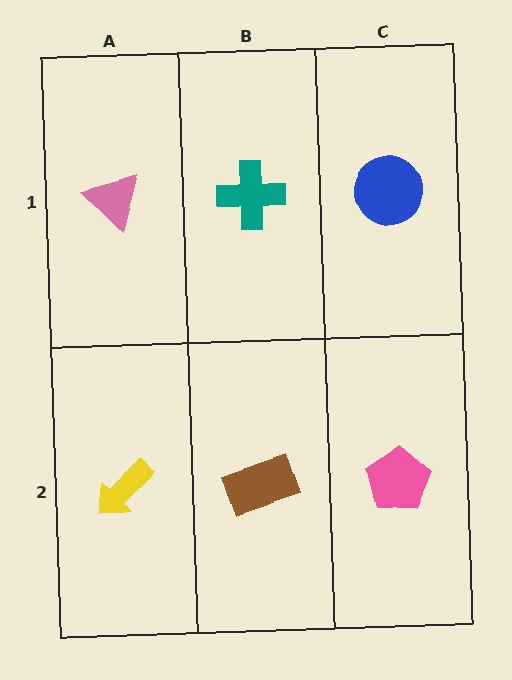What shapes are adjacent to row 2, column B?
A teal cross (row 1, column B), a yellow arrow (row 2, column A), a pink pentagon (row 2, column C).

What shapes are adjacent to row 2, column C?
A blue circle (row 1, column C), a brown rectangle (row 2, column B).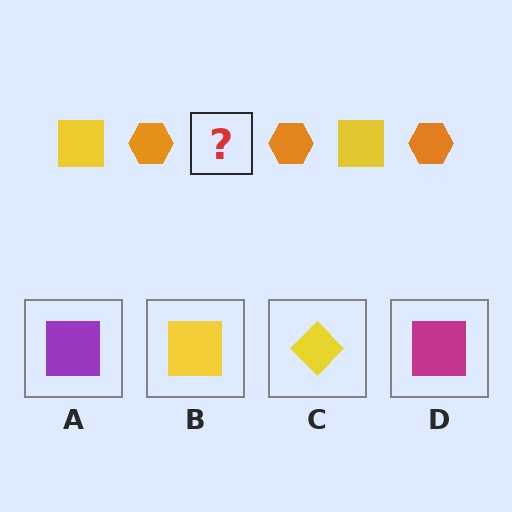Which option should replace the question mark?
Option B.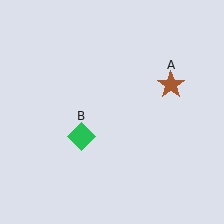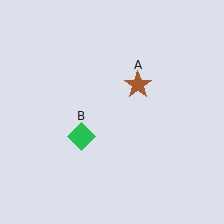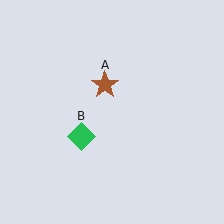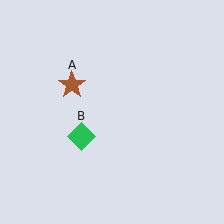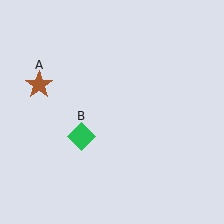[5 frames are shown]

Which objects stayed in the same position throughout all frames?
Green diamond (object B) remained stationary.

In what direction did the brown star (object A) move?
The brown star (object A) moved left.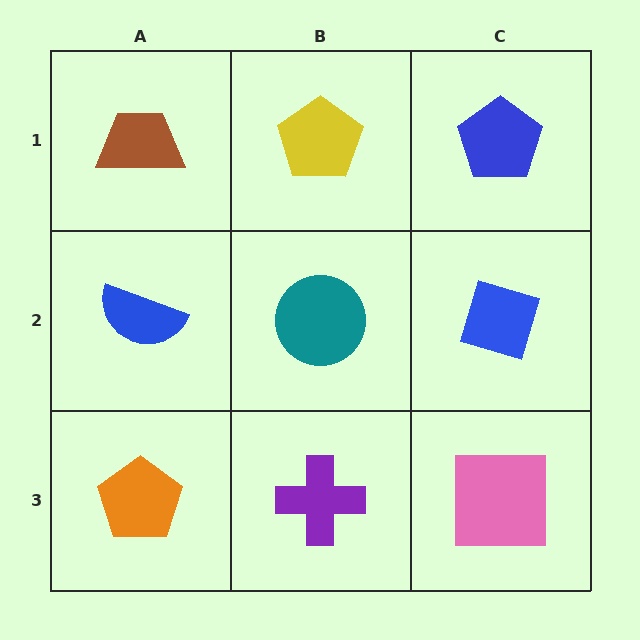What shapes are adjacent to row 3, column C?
A blue diamond (row 2, column C), a purple cross (row 3, column B).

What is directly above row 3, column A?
A blue semicircle.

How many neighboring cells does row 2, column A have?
3.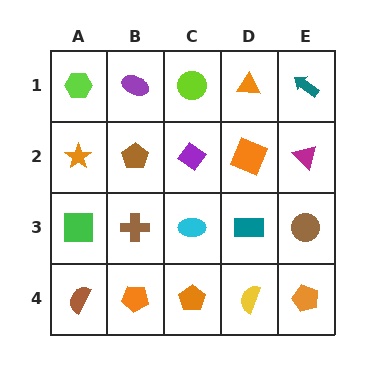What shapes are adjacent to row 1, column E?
A magenta triangle (row 2, column E), an orange triangle (row 1, column D).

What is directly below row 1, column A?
An orange star.